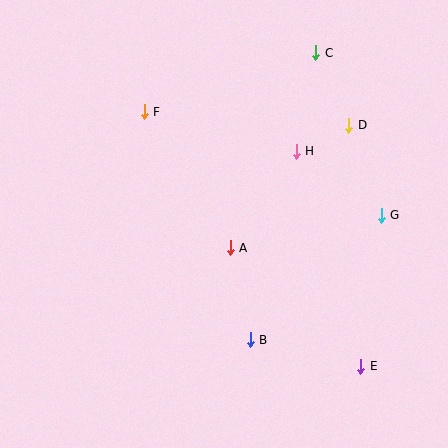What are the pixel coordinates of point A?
Point A is at (230, 248).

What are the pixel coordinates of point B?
Point B is at (250, 340).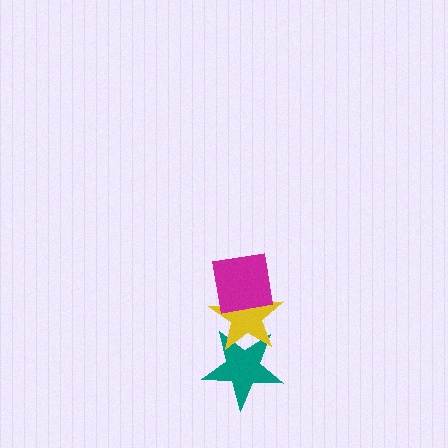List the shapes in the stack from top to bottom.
From top to bottom: the magenta square, the yellow star, the teal star.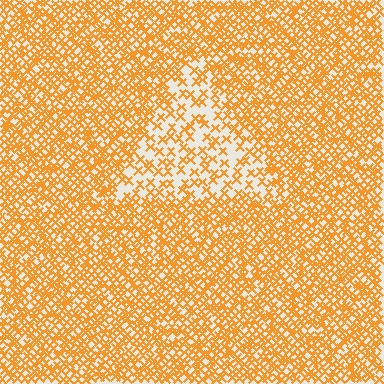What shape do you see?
I see a triangle.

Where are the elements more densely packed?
The elements are more densely packed outside the triangle boundary.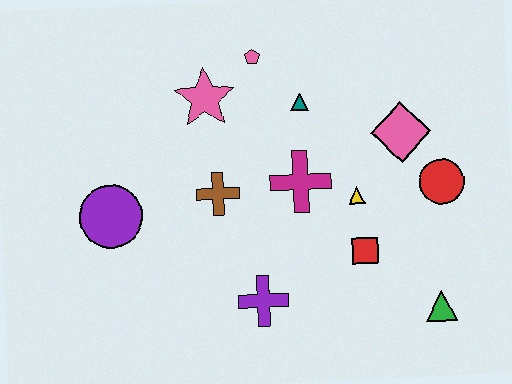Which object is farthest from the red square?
The purple circle is farthest from the red square.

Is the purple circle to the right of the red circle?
No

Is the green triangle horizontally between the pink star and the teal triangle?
No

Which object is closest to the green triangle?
The red square is closest to the green triangle.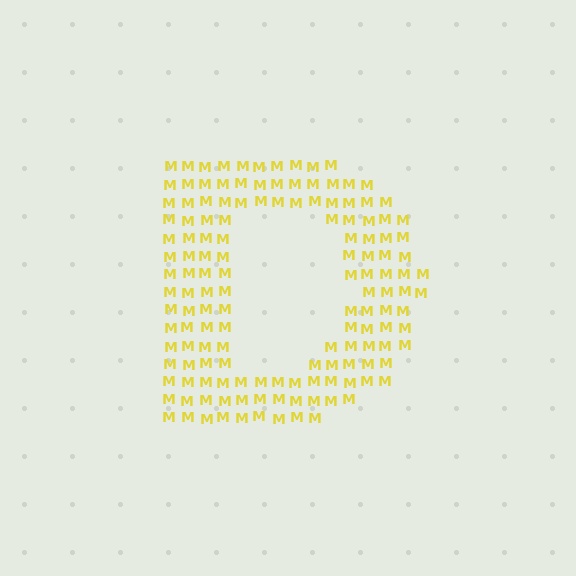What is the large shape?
The large shape is the letter D.